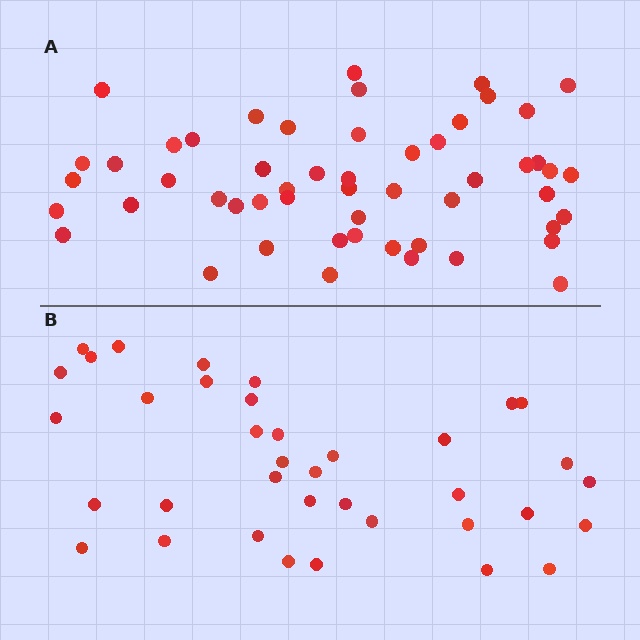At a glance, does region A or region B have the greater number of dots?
Region A (the top region) has more dots.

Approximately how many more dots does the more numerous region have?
Region A has approximately 15 more dots than region B.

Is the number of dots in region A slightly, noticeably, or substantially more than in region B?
Region A has noticeably more, but not dramatically so. The ratio is roughly 1.4 to 1.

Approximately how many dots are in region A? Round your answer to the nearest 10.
About 50 dots. (The exact count is 53, which rounds to 50.)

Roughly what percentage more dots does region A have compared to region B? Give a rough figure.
About 45% more.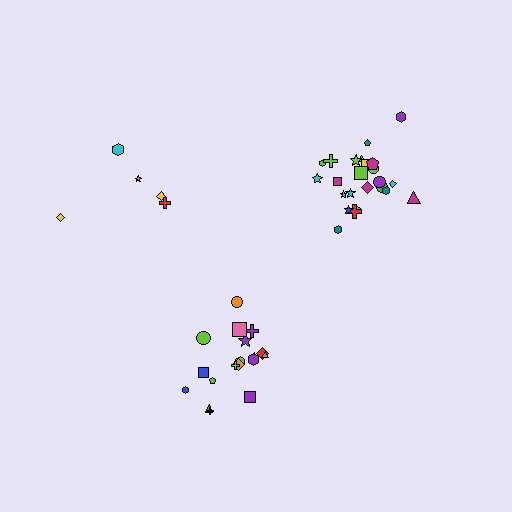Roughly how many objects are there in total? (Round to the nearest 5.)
Roughly 50 objects in total.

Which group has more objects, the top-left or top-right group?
The top-right group.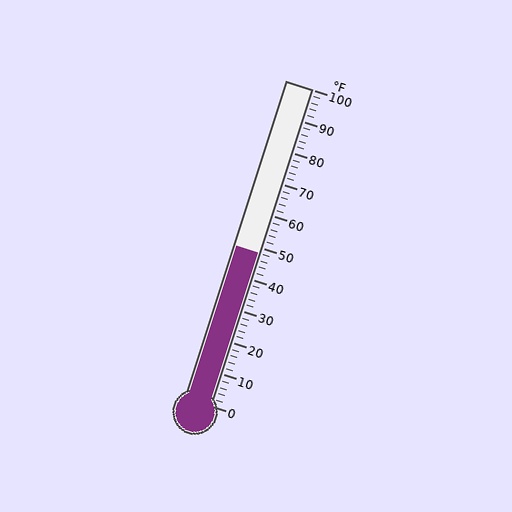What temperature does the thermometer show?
The thermometer shows approximately 48°F.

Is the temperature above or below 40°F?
The temperature is above 40°F.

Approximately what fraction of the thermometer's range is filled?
The thermometer is filled to approximately 50% of its range.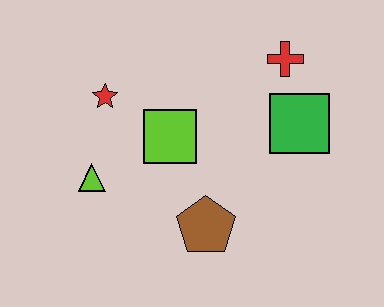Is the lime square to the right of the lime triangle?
Yes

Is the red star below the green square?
No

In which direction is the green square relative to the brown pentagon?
The green square is above the brown pentagon.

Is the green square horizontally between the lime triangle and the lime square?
No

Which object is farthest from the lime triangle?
The red cross is farthest from the lime triangle.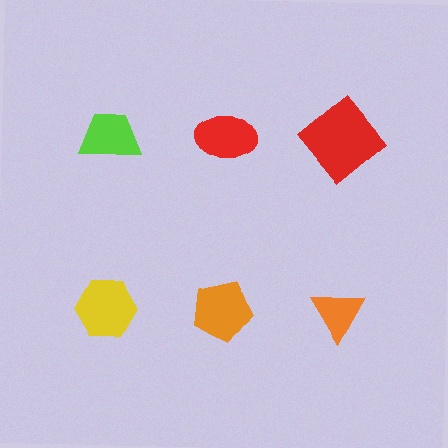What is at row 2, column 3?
An orange triangle.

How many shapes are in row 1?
3 shapes.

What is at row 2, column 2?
An orange pentagon.